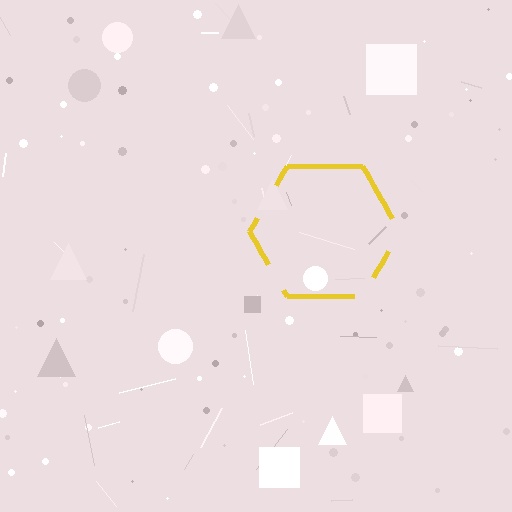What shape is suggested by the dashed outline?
The dashed outline suggests a hexagon.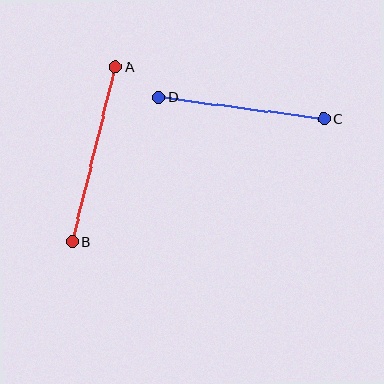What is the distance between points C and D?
The distance is approximately 166 pixels.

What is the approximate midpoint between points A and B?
The midpoint is at approximately (94, 155) pixels.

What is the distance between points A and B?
The distance is approximately 180 pixels.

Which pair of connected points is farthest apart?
Points A and B are farthest apart.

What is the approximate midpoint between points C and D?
The midpoint is at approximately (241, 108) pixels.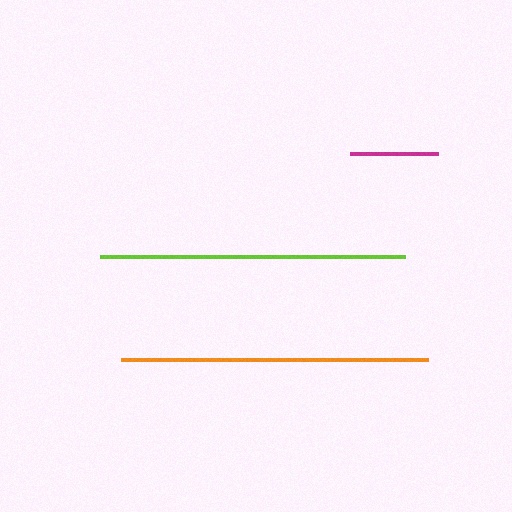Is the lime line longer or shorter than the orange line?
The orange line is longer than the lime line.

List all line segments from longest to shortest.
From longest to shortest: orange, lime, magenta.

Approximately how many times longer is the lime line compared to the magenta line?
The lime line is approximately 3.5 times the length of the magenta line.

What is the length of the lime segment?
The lime segment is approximately 305 pixels long.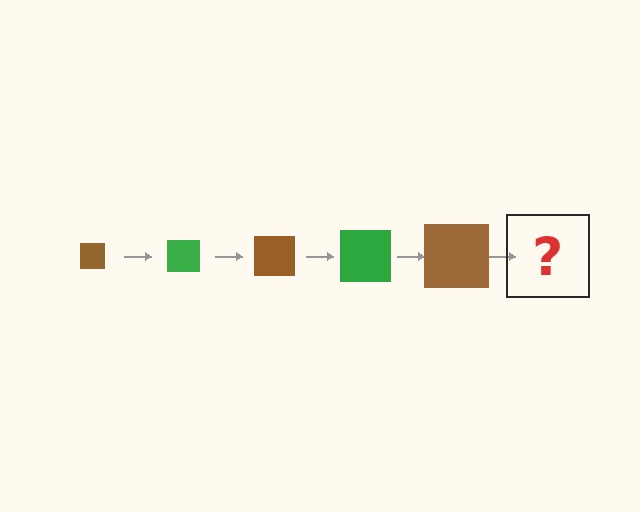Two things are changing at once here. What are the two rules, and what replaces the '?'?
The two rules are that the square grows larger each step and the color cycles through brown and green. The '?' should be a green square, larger than the previous one.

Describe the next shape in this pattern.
It should be a green square, larger than the previous one.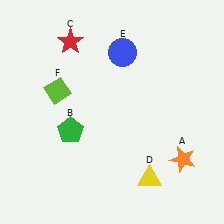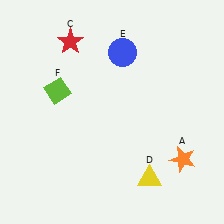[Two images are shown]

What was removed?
The green pentagon (B) was removed in Image 2.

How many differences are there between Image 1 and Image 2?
There is 1 difference between the two images.